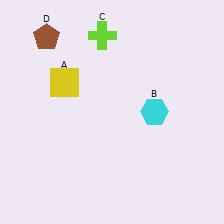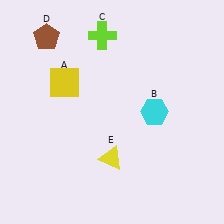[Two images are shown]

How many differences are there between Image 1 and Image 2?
There is 1 difference between the two images.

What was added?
A yellow triangle (E) was added in Image 2.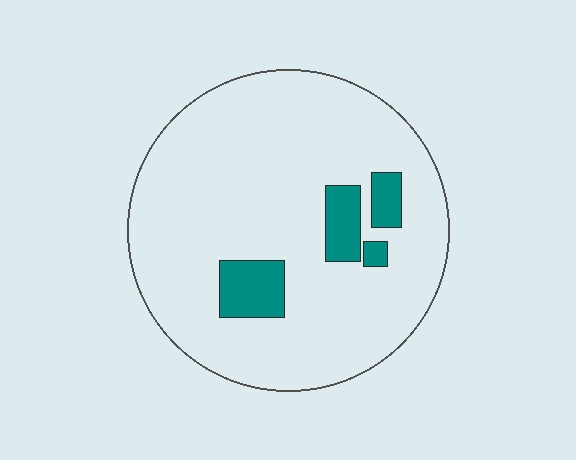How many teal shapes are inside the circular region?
4.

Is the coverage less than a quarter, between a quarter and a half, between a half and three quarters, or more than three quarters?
Less than a quarter.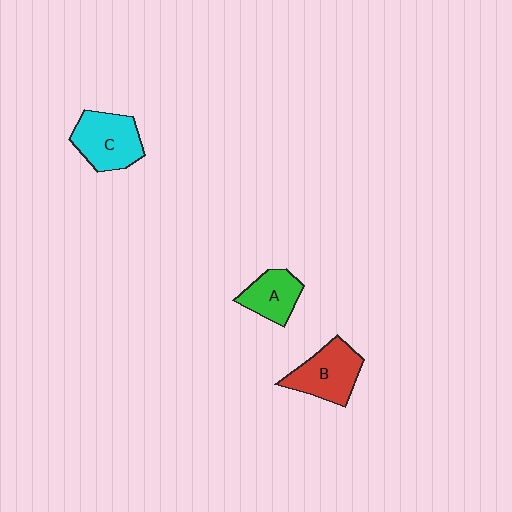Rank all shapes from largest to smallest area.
From largest to smallest: C (cyan), B (red), A (green).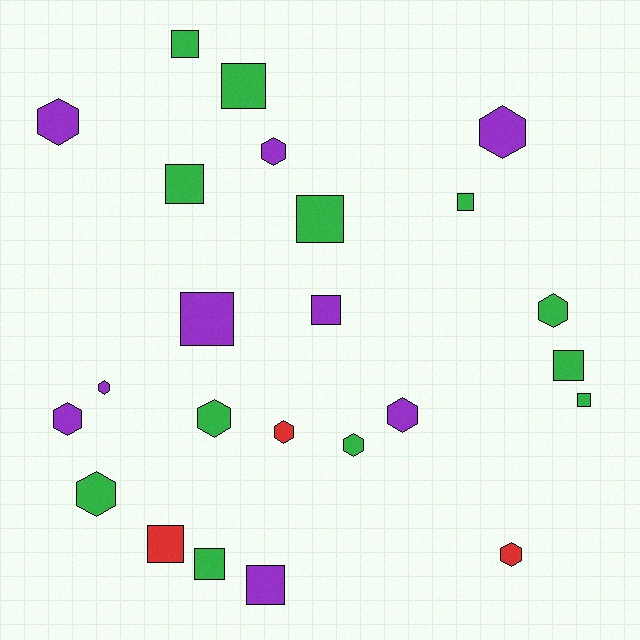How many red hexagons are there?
There are 2 red hexagons.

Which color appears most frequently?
Green, with 12 objects.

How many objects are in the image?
There are 24 objects.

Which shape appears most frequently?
Hexagon, with 12 objects.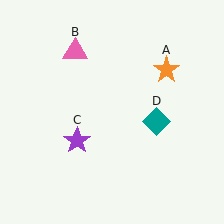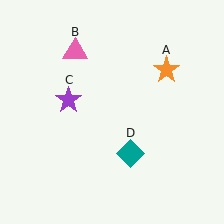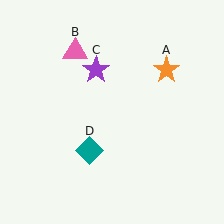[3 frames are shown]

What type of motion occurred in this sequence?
The purple star (object C), teal diamond (object D) rotated clockwise around the center of the scene.